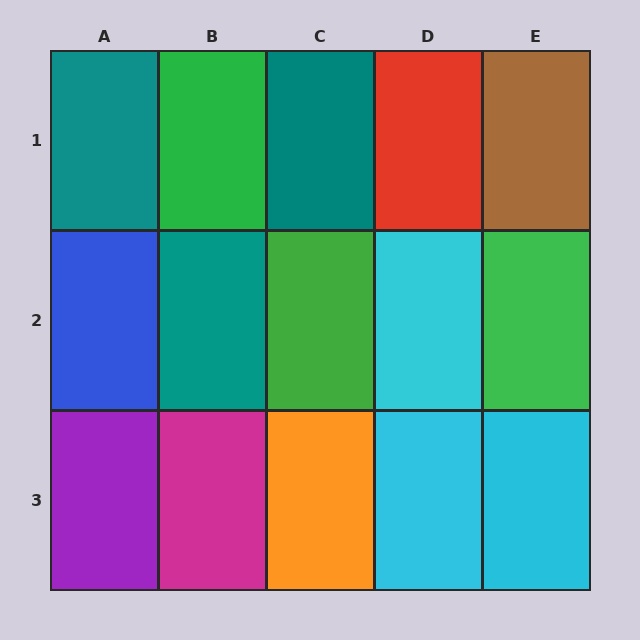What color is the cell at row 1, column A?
Teal.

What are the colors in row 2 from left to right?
Blue, teal, green, cyan, green.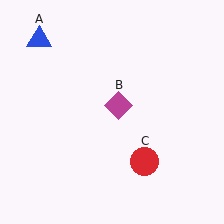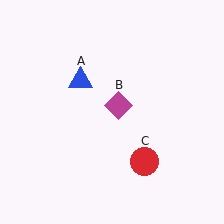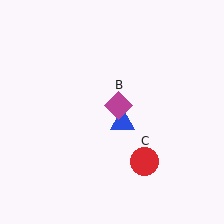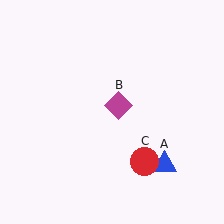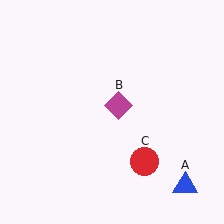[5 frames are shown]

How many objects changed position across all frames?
1 object changed position: blue triangle (object A).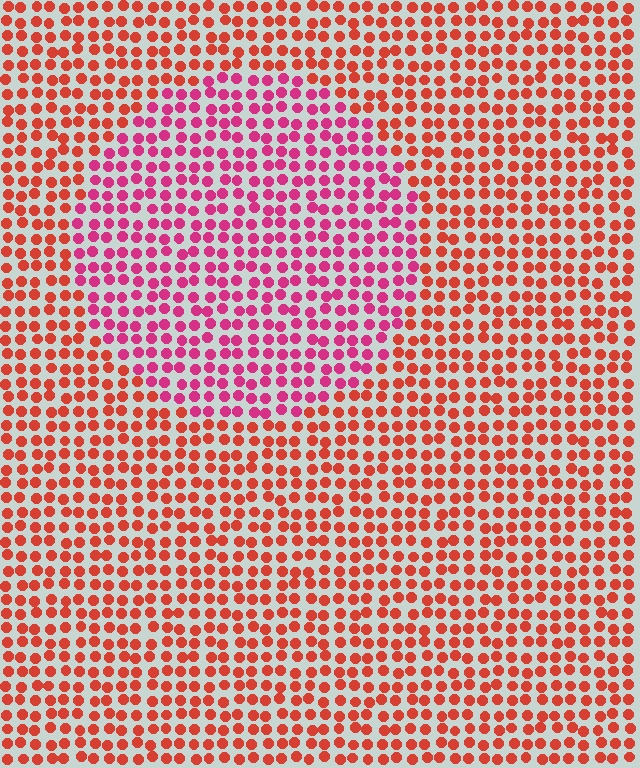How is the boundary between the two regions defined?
The boundary is defined purely by a slight shift in hue (about 36 degrees). Spacing, size, and orientation are identical on both sides.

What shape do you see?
I see a circle.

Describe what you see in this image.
The image is filled with small red elements in a uniform arrangement. A circle-shaped region is visible where the elements are tinted to a slightly different hue, forming a subtle color boundary.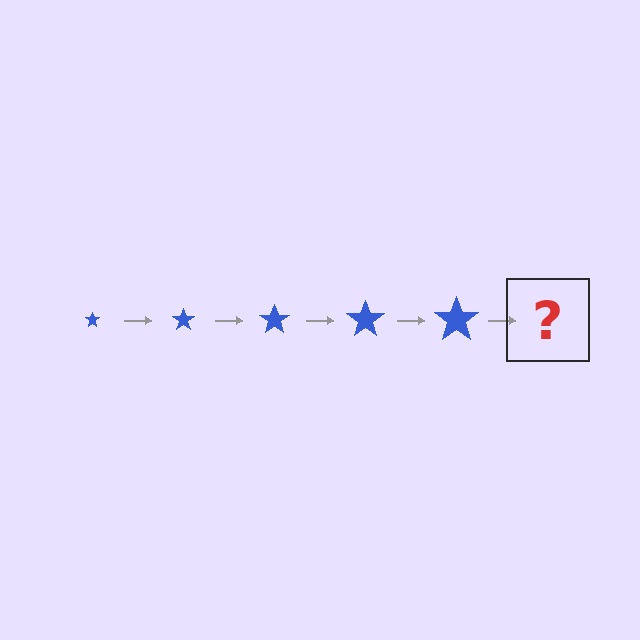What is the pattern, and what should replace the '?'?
The pattern is that the star gets progressively larger each step. The '?' should be a blue star, larger than the previous one.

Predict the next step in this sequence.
The next step is a blue star, larger than the previous one.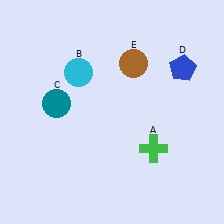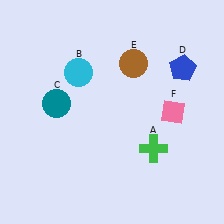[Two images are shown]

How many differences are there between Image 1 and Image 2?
There is 1 difference between the two images.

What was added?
A pink diamond (F) was added in Image 2.